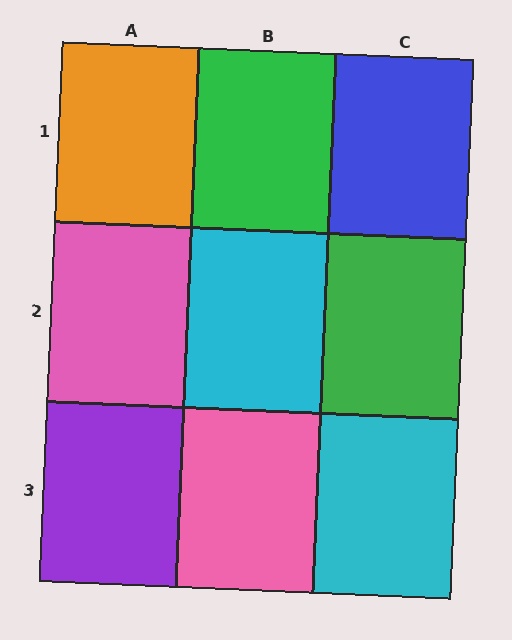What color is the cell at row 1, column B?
Green.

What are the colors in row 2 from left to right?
Pink, cyan, green.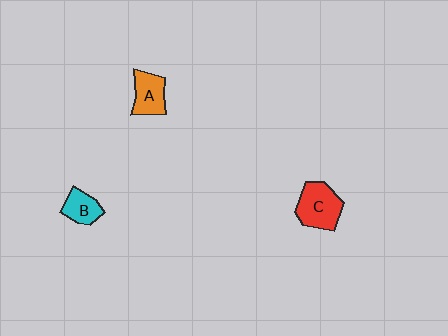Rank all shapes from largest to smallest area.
From largest to smallest: C (red), A (orange), B (cyan).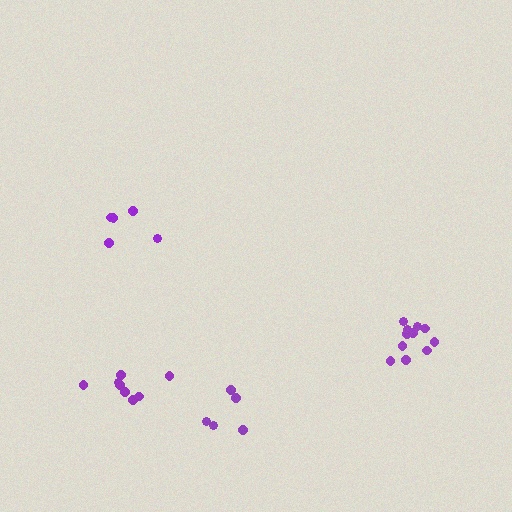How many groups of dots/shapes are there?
There are 4 groups.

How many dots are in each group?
Group 1: 8 dots, Group 2: 11 dots, Group 3: 5 dots, Group 4: 5 dots (29 total).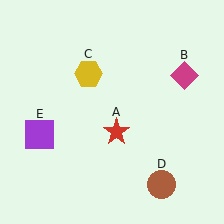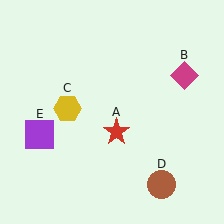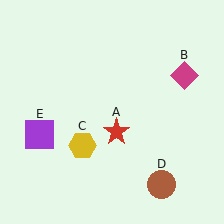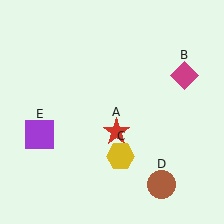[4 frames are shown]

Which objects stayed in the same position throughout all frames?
Red star (object A) and magenta diamond (object B) and brown circle (object D) and purple square (object E) remained stationary.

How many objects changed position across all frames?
1 object changed position: yellow hexagon (object C).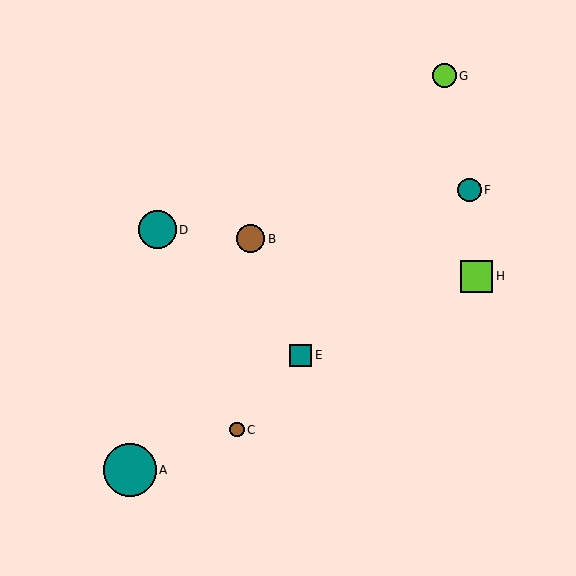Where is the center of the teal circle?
The center of the teal circle is at (130, 470).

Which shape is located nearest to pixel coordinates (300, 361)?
The teal square (labeled E) at (301, 355) is nearest to that location.